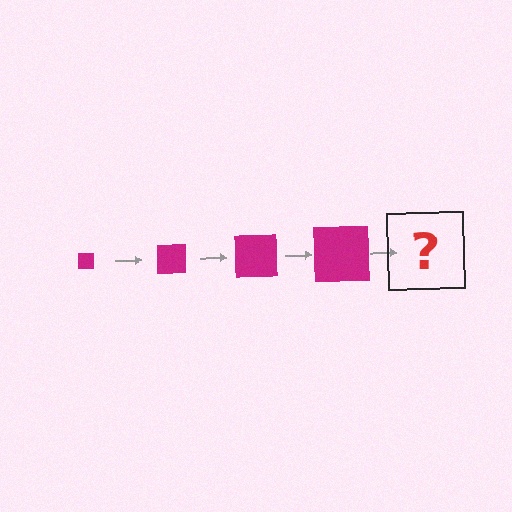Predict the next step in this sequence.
The next step is a magenta square, larger than the previous one.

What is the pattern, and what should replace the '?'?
The pattern is that the square gets progressively larger each step. The '?' should be a magenta square, larger than the previous one.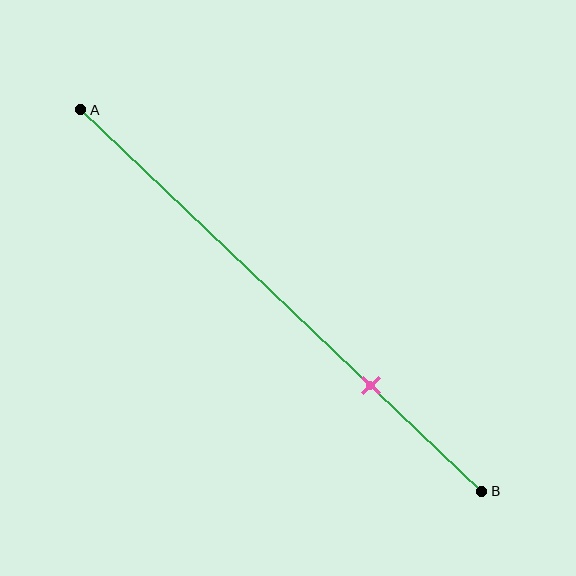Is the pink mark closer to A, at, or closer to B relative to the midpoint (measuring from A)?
The pink mark is closer to point B than the midpoint of segment AB.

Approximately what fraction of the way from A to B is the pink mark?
The pink mark is approximately 70% of the way from A to B.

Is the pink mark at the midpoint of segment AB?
No, the mark is at about 70% from A, not at the 50% midpoint.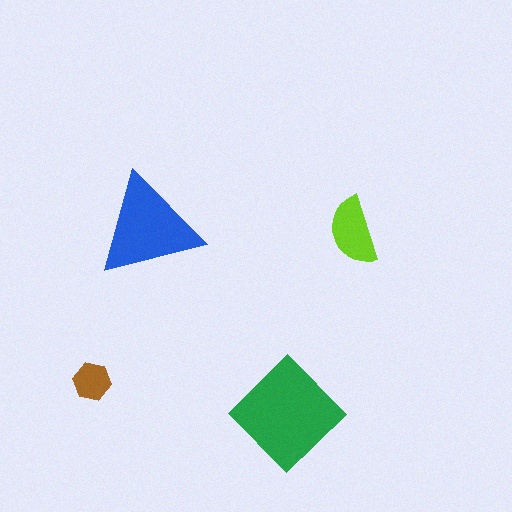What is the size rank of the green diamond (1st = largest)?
1st.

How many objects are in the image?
There are 4 objects in the image.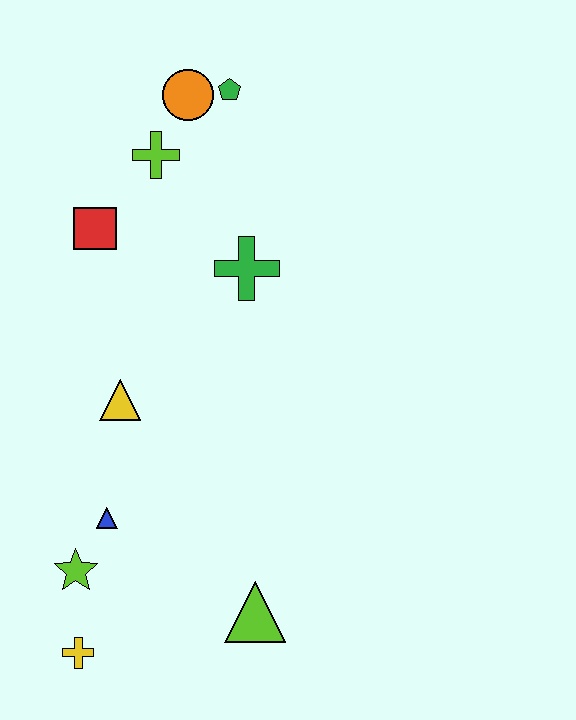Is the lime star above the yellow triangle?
No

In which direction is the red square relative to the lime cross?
The red square is below the lime cross.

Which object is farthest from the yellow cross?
The green pentagon is farthest from the yellow cross.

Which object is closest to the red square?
The lime cross is closest to the red square.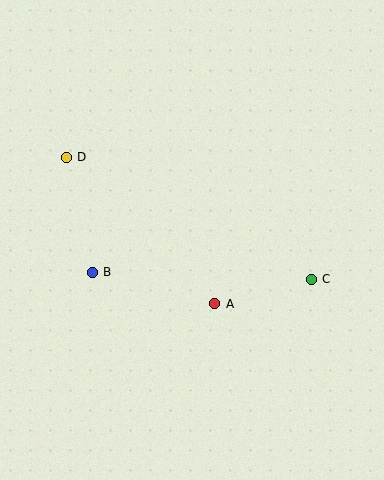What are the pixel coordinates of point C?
Point C is at (311, 279).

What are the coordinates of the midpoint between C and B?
The midpoint between C and B is at (202, 276).